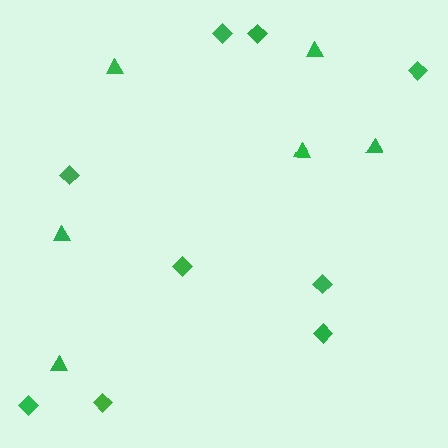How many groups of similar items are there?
There are 2 groups: one group of triangles (6) and one group of diamonds (9).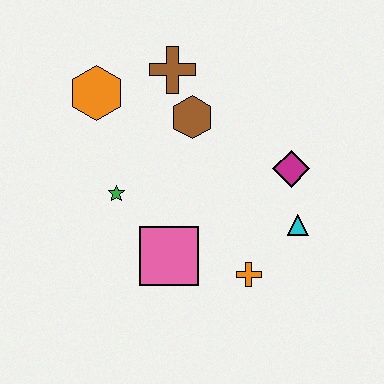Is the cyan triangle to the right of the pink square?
Yes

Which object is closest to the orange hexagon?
The brown cross is closest to the orange hexagon.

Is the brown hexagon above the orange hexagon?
No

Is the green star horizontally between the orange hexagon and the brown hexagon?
Yes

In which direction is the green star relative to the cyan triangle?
The green star is to the left of the cyan triangle.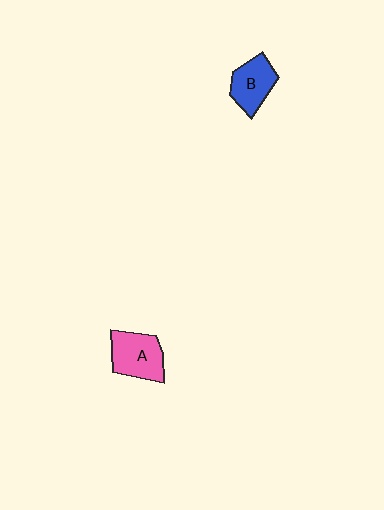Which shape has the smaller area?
Shape B (blue).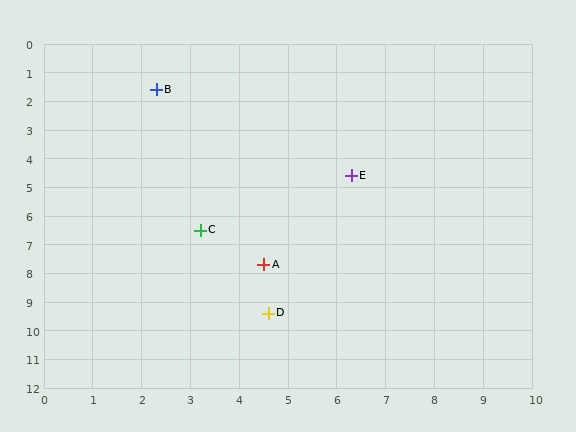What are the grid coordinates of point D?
Point D is at approximately (4.6, 9.4).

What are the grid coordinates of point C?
Point C is at approximately (3.2, 6.5).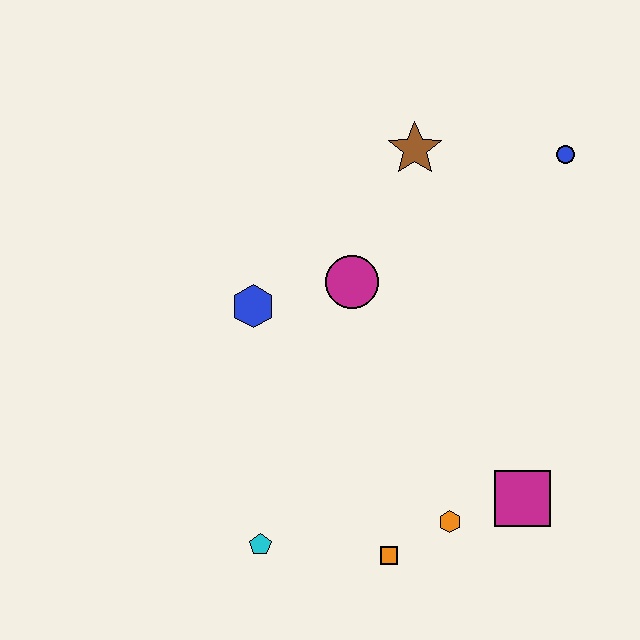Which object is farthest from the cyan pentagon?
The blue circle is farthest from the cyan pentagon.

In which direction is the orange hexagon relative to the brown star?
The orange hexagon is below the brown star.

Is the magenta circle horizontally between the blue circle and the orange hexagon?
No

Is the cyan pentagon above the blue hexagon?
No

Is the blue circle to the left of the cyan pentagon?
No